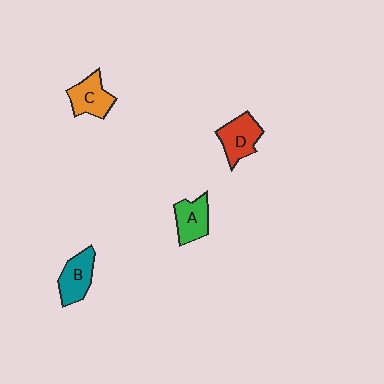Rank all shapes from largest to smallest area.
From largest to smallest: D (red), B (teal), C (orange), A (green).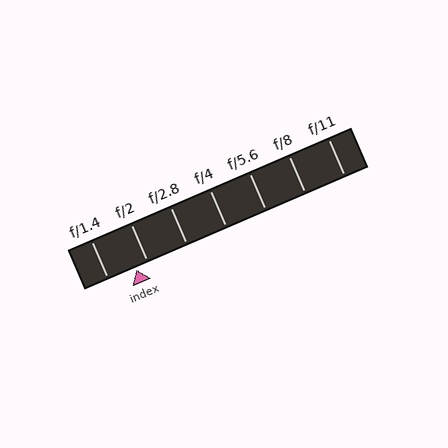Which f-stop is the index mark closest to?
The index mark is closest to f/2.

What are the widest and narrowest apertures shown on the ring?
The widest aperture shown is f/1.4 and the narrowest is f/11.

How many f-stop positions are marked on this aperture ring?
There are 7 f-stop positions marked.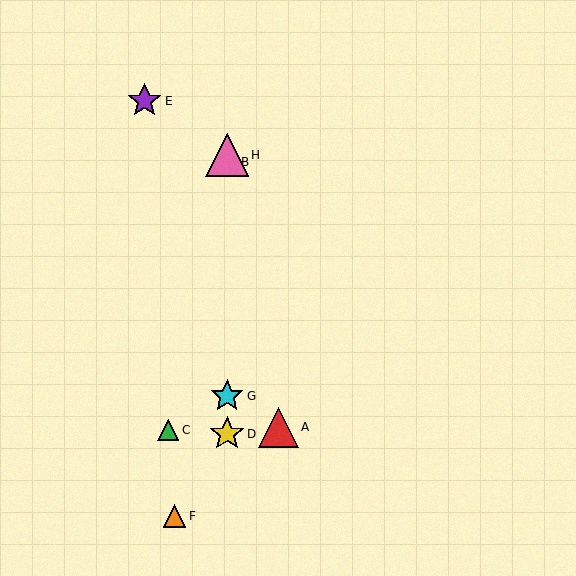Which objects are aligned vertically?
Objects B, D, G, H are aligned vertically.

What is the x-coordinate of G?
Object G is at x≈227.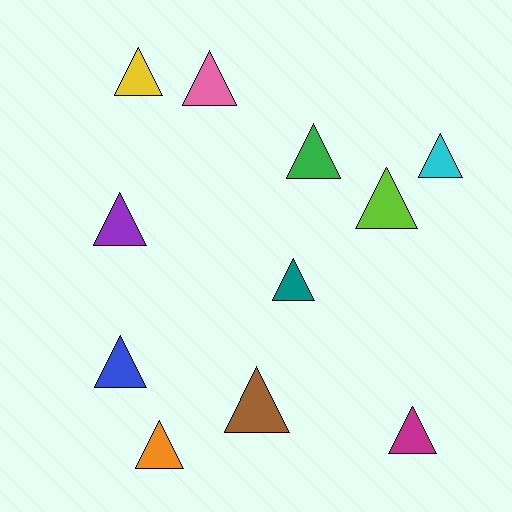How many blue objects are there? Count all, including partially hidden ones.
There is 1 blue object.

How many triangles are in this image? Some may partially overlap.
There are 11 triangles.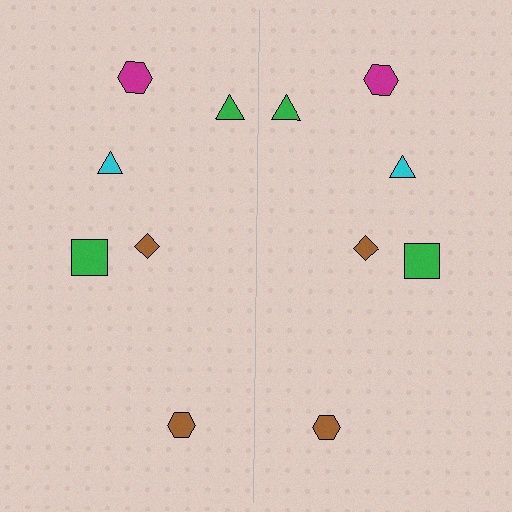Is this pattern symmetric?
Yes, this pattern has bilateral (reflection) symmetry.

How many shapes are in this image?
There are 12 shapes in this image.